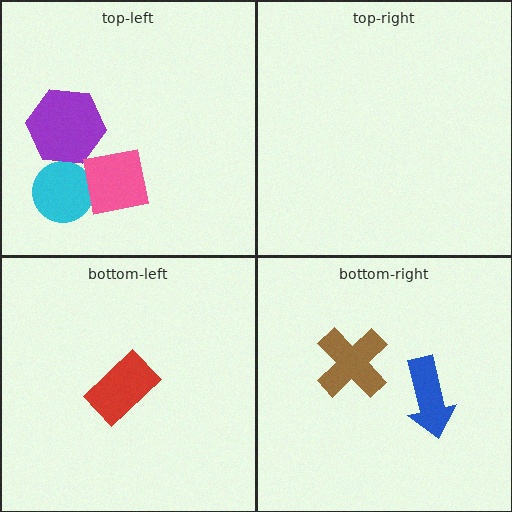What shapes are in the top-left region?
The cyan circle, the purple hexagon, the pink square.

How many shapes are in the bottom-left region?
1.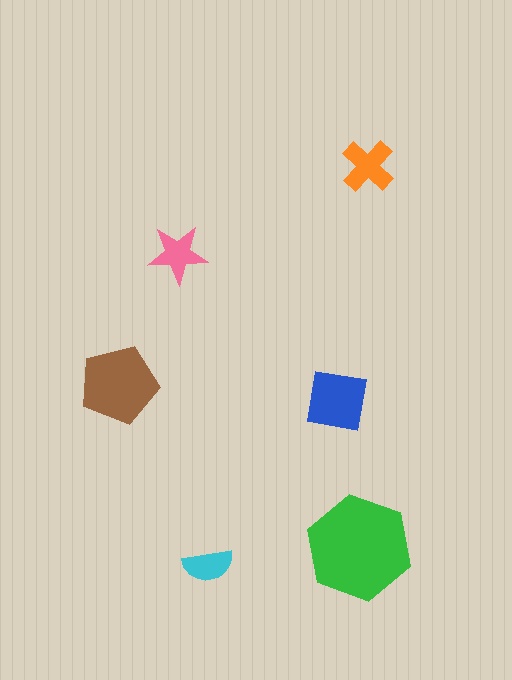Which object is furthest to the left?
The brown pentagon is leftmost.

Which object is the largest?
The green hexagon.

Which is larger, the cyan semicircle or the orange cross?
The orange cross.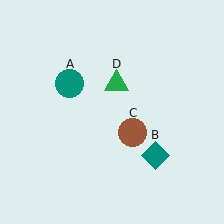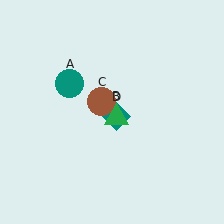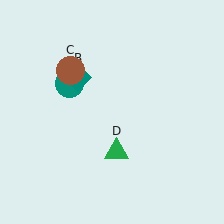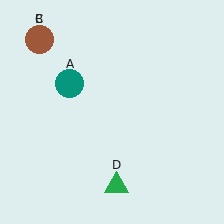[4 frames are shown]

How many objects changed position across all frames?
3 objects changed position: teal diamond (object B), brown circle (object C), green triangle (object D).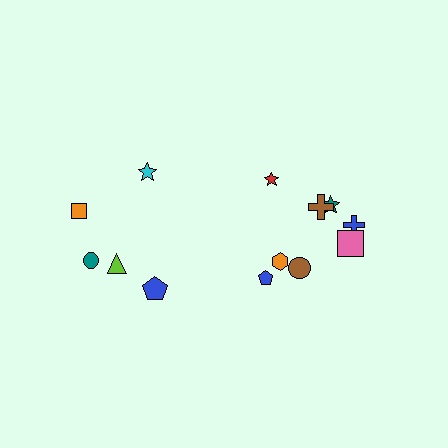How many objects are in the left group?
There are 5 objects.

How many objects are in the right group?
There are 8 objects.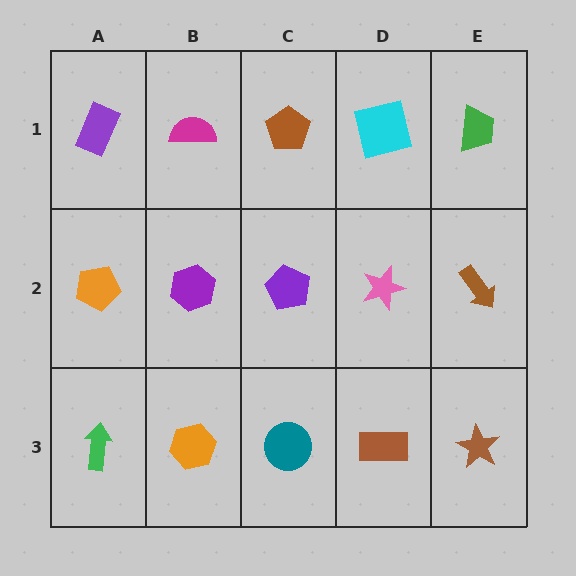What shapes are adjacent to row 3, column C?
A purple pentagon (row 2, column C), an orange hexagon (row 3, column B), a brown rectangle (row 3, column D).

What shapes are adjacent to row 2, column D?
A cyan square (row 1, column D), a brown rectangle (row 3, column D), a purple pentagon (row 2, column C), a brown arrow (row 2, column E).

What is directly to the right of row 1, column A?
A magenta semicircle.